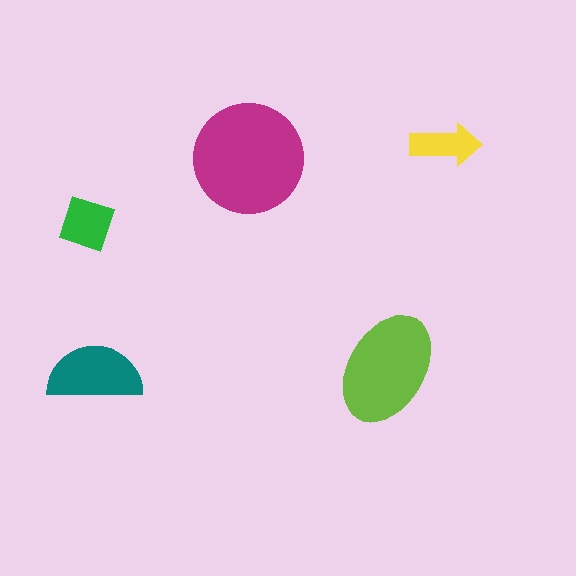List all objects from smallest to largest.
The yellow arrow, the green square, the teal semicircle, the lime ellipse, the magenta circle.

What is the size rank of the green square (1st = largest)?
4th.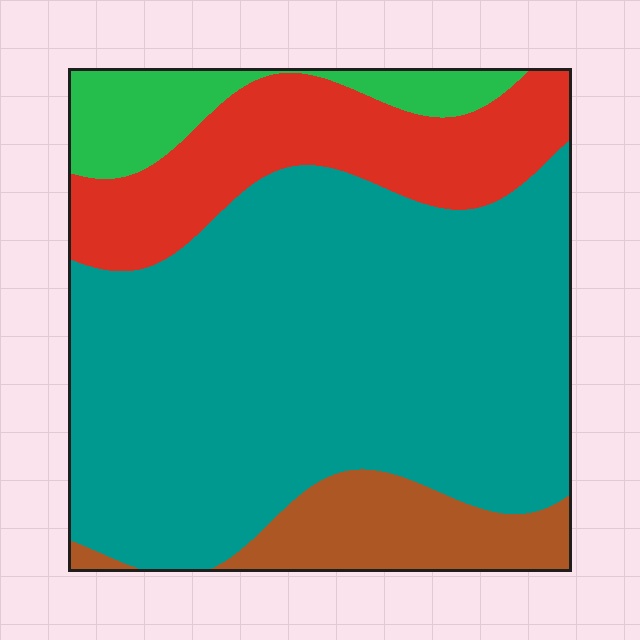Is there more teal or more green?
Teal.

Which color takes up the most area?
Teal, at roughly 60%.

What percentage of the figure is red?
Red covers roughly 20% of the figure.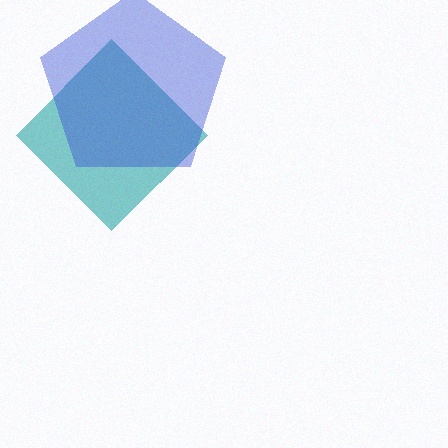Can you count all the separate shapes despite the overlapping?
Yes, there are 2 separate shapes.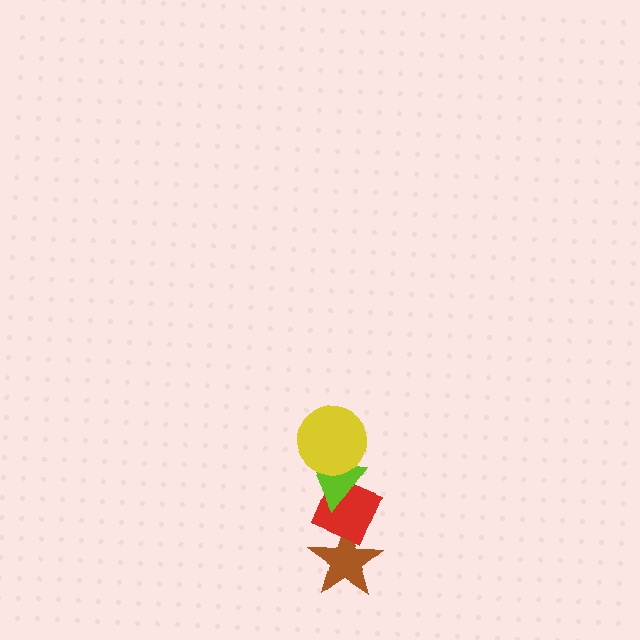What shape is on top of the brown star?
The red diamond is on top of the brown star.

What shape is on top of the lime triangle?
The yellow circle is on top of the lime triangle.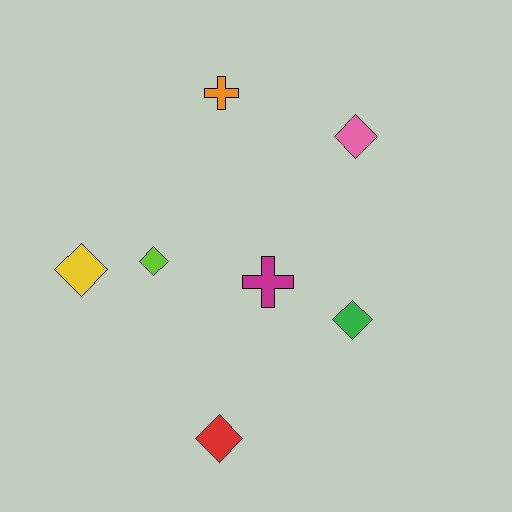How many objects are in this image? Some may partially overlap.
There are 7 objects.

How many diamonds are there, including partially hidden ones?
There are 5 diamonds.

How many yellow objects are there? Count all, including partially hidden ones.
There is 1 yellow object.